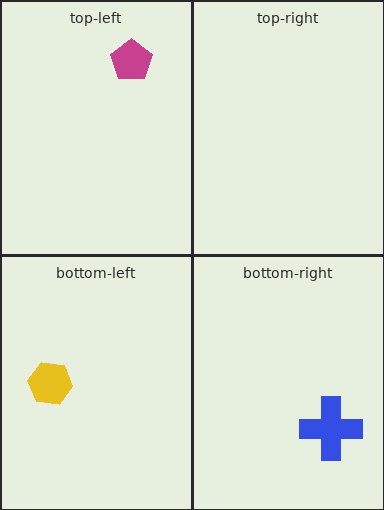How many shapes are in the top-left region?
1.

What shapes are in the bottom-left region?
The yellow hexagon.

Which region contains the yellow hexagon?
The bottom-left region.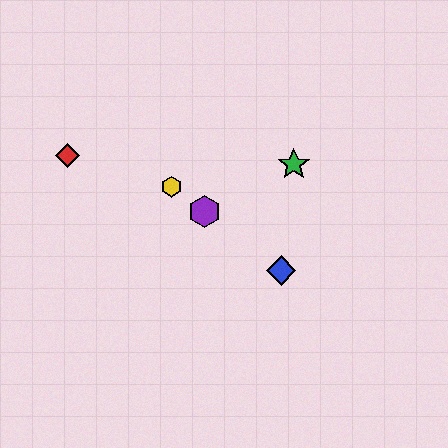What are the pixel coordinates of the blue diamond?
The blue diamond is at (281, 270).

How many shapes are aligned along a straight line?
3 shapes (the blue diamond, the yellow hexagon, the purple hexagon) are aligned along a straight line.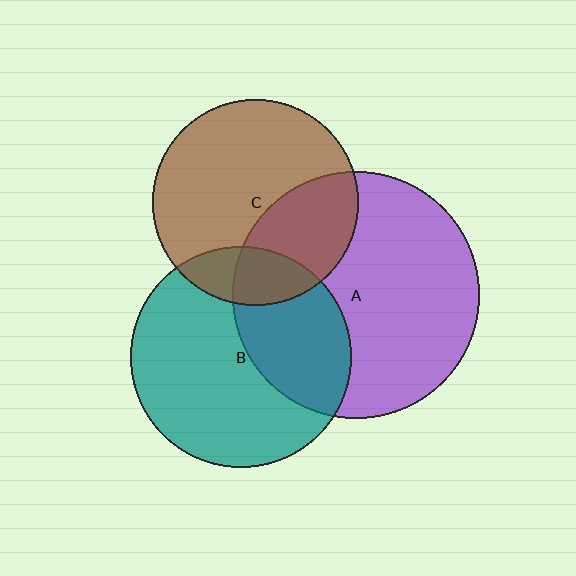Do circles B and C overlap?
Yes.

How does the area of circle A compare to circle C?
Approximately 1.4 times.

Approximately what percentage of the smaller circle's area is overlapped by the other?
Approximately 20%.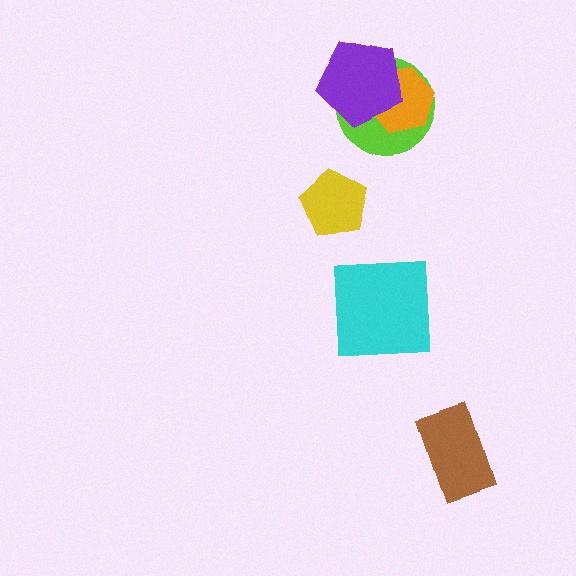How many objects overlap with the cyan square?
0 objects overlap with the cyan square.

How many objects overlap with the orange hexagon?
2 objects overlap with the orange hexagon.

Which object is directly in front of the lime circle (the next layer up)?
The orange hexagon is directly in front of the lime circle.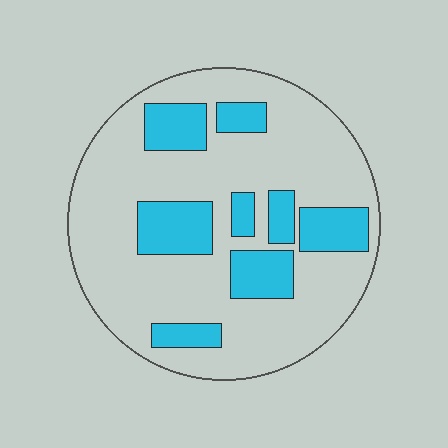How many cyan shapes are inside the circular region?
8.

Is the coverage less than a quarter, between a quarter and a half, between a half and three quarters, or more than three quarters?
Less than a quarter.